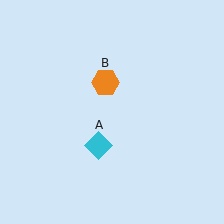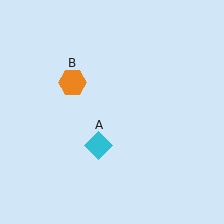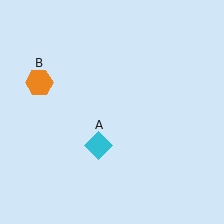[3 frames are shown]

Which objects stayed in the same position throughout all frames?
Cyan diamond (object A) remained stationary.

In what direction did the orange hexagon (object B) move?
The orange hexagon (object B) moved left.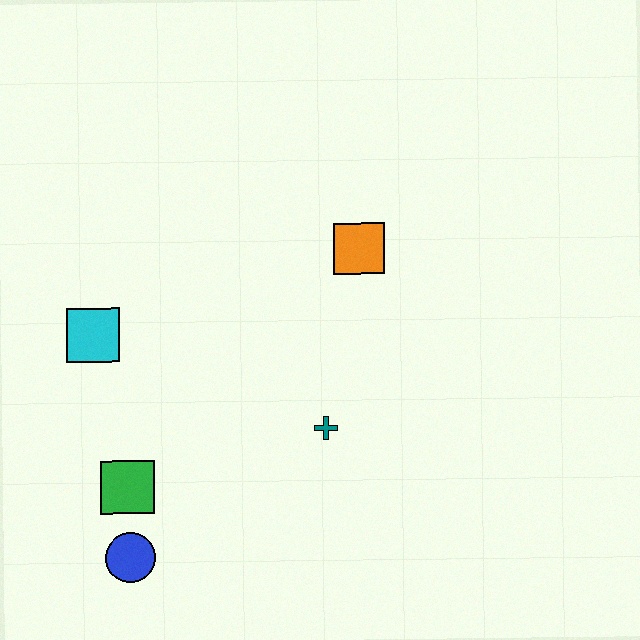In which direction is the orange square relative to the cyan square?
The orange square is to the right of the cyan square.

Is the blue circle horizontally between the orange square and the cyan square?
Yes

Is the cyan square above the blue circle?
Yes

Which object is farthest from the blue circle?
The orange square is farthest from the blue circle.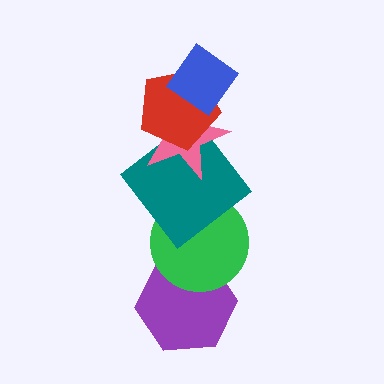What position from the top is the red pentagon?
The red pentagon is 2nd from the top.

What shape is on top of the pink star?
The red pentagon is on top of the pink star.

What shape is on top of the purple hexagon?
The green circle is on top of the purple hexagon.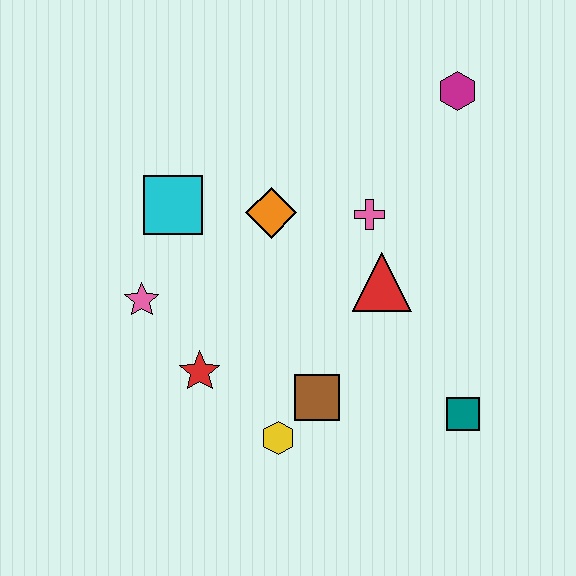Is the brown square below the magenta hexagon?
Yes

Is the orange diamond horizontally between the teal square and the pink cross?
No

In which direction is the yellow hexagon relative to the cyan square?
The yellow hexagon is below the cyan square.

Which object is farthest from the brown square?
The magenta hexagon is farthest from the brown square.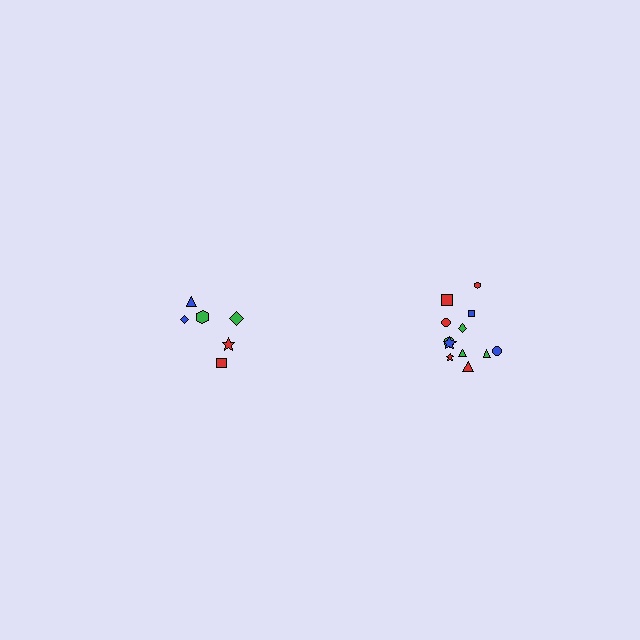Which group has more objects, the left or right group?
The right group.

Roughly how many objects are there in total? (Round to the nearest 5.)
Roughly 20 objects in total.